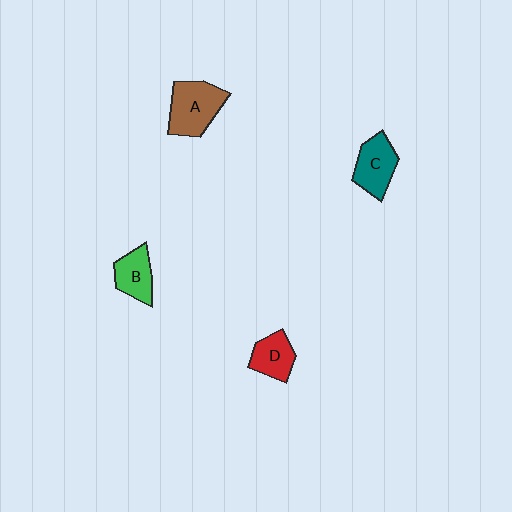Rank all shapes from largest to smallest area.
From largest to smallest: A (brown), C (teal), B (green), D (red).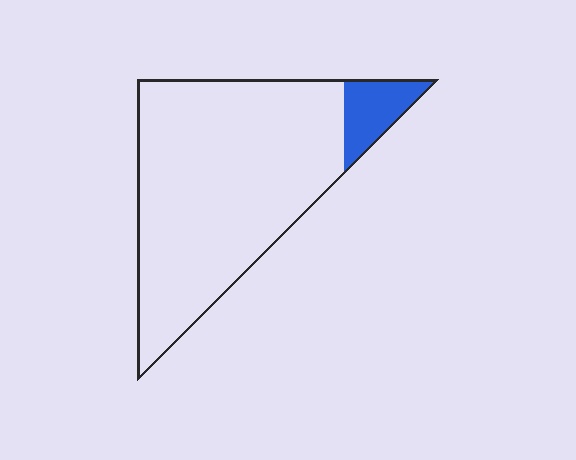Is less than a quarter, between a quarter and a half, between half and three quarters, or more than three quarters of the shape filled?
Less than a quarter.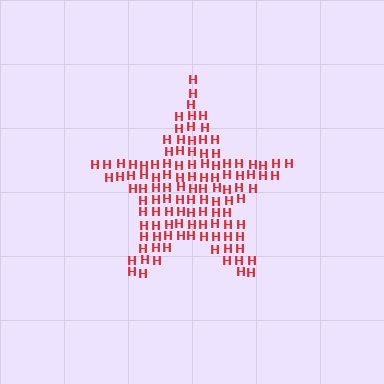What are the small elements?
The small elements are letter H's.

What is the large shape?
The large shape is a star.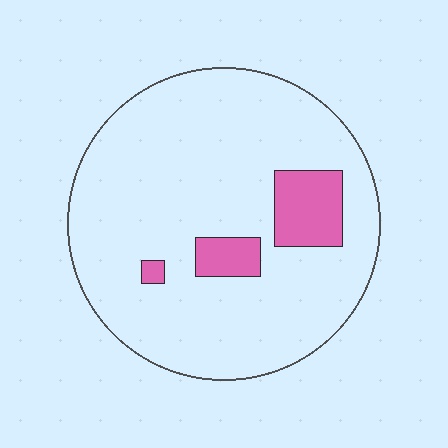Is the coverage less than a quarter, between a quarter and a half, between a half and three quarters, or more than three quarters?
Less than a quarter.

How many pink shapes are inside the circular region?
3.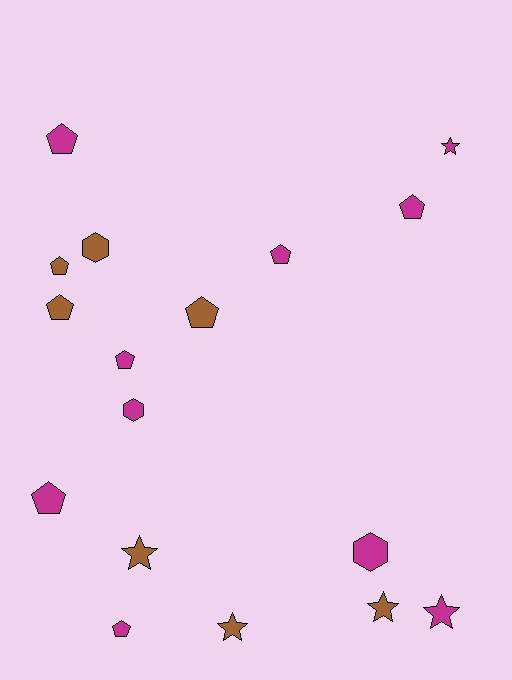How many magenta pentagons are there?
There are 6 magenta pentagons.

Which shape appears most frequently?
Pentagon, with 9 objects.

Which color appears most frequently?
Magenta, with 10 objects.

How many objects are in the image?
There are 17 objects.